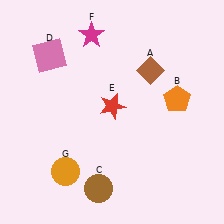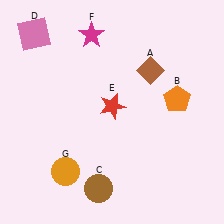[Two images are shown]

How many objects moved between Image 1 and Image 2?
1 object moved between the two images.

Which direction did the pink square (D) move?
The pink square (D) moved up.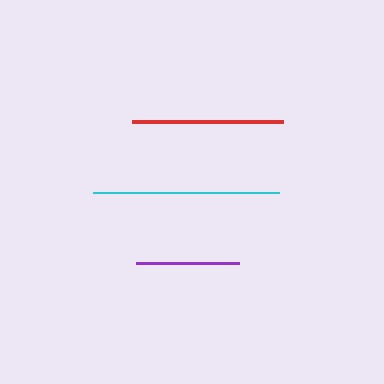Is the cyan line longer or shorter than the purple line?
The cyan line is longer than the purple line.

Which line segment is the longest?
The cyan line is the longest at approximately 186 pixels.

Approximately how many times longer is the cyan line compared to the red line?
The cyan line is approximately 1.2 times the length of the red line.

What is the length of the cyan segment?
The cyan segment is approximately 186 pixels long.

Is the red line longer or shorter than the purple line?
The red line is longer than the purple line.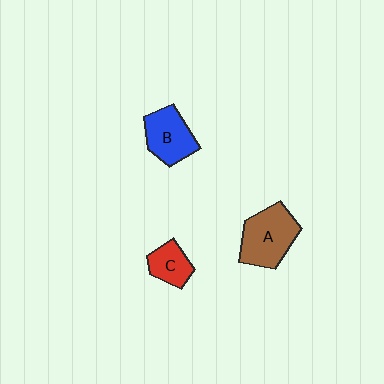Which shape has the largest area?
Shape A (brown).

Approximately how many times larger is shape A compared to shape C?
Approximately 1.8 times.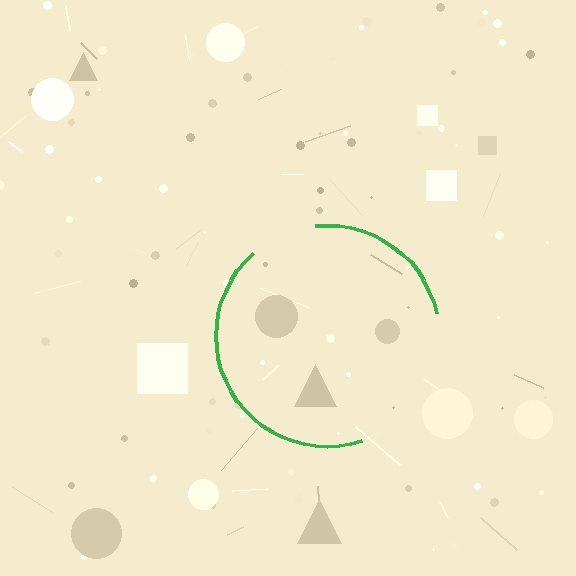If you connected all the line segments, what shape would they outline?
They would outline a circle.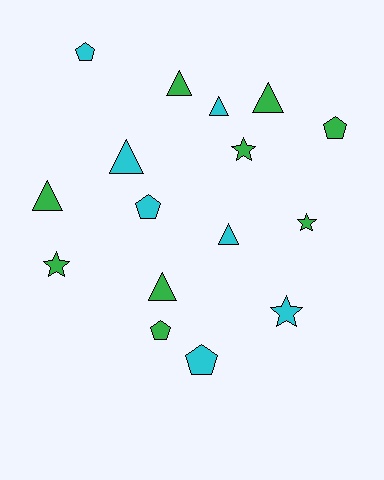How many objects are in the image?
There are 16 objects.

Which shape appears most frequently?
Triangle, with 7 objects.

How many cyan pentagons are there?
There are 3 cyan pentagons.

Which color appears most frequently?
Green, with 9 objects.